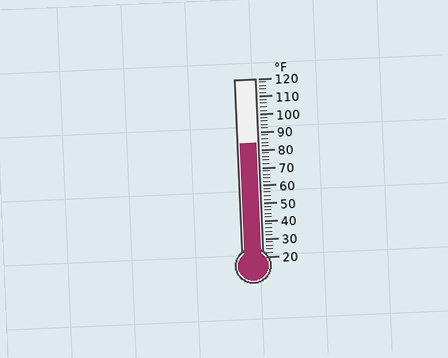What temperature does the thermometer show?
The thermometer shows approximately 84°F.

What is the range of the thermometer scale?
The thermometer scale ranges from 20°F to 120°F.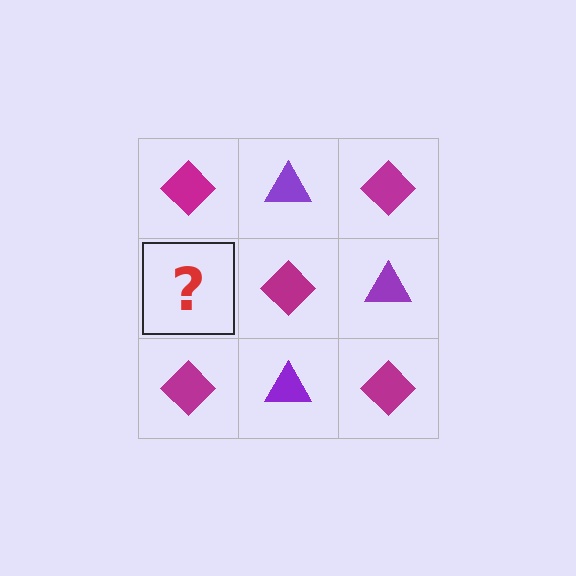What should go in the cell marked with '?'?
The missing cell should contain a purple triangle.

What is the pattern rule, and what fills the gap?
The rule is that it alternates magenta diamond and purple triangle in a checkerboard pattern. The gap should be filled with a purple triangle.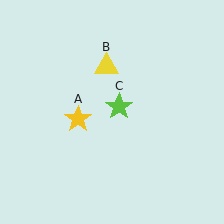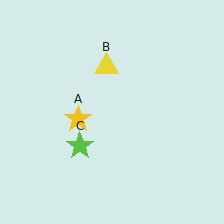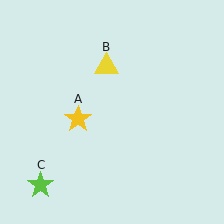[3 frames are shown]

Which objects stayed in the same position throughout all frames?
Yellow star (object A) and yellow triangle (object B) remained stationary.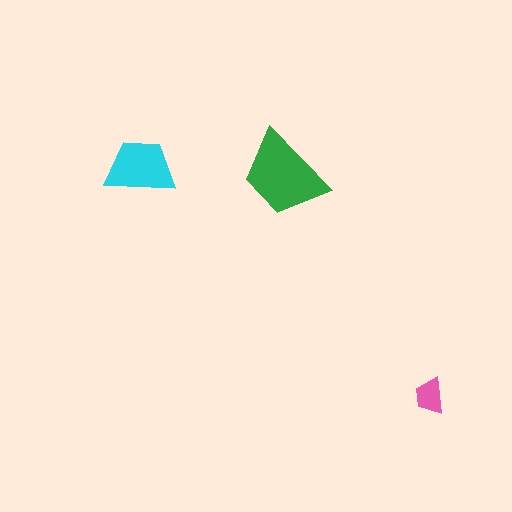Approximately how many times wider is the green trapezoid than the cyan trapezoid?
About 1.5 times wider.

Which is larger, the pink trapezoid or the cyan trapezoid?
The cyan one.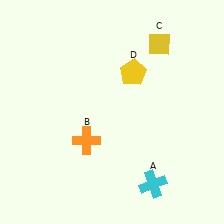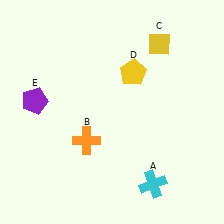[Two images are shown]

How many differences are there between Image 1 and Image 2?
There is 1 difference between the two images.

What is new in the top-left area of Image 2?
A purple pentagon (E) was added in the top-left area of Image 2.